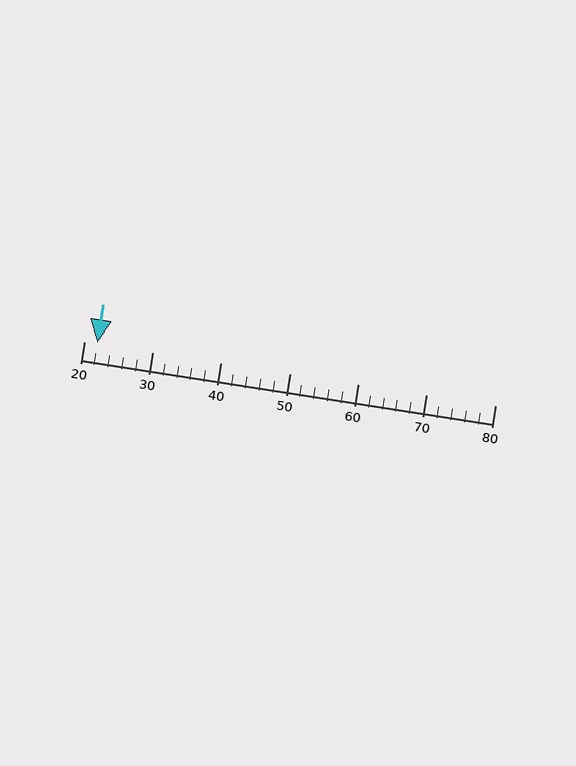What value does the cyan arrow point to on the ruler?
The cyan arrow points to approximately 22.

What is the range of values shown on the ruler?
The ruler shows values from 20 to 80.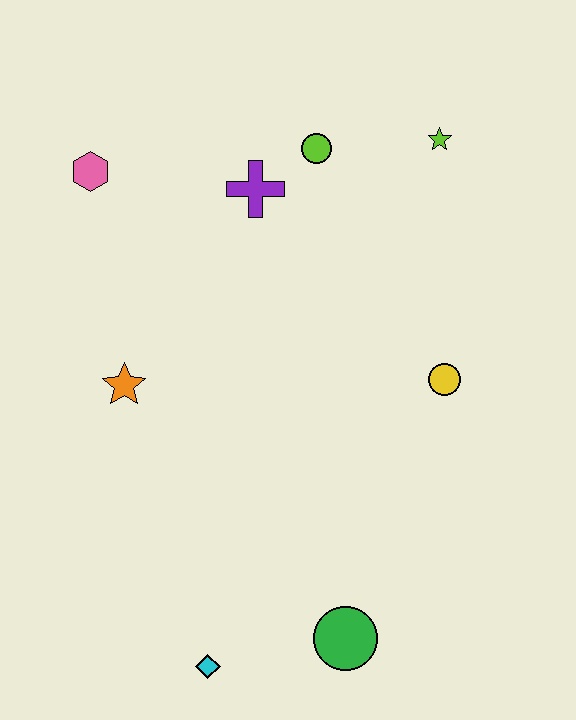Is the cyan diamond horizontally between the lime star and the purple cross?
No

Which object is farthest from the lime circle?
The cyan diamond is farthest from the lime circle.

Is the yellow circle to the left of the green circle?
No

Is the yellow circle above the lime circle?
No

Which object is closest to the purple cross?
The lime circle is closest to the purple cross.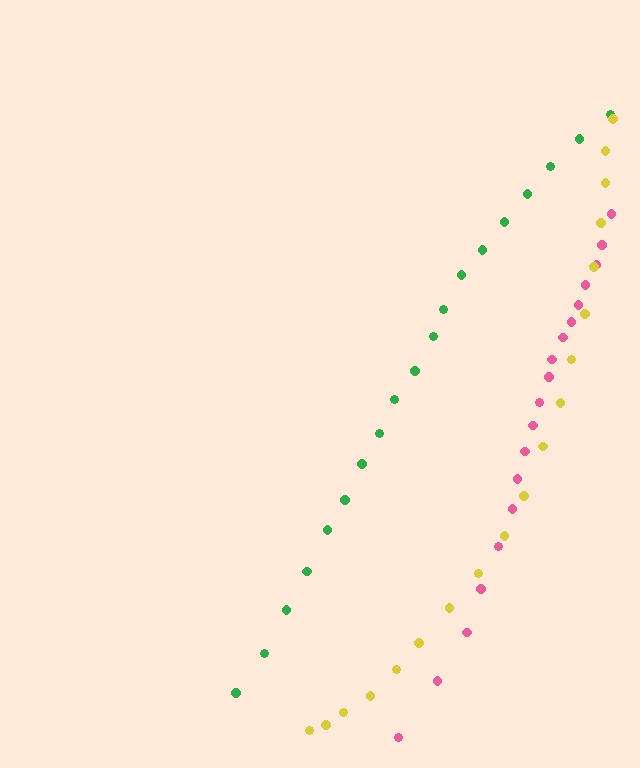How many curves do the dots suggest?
There are 3 distinct paths.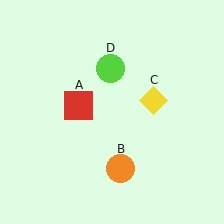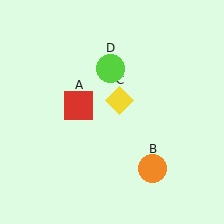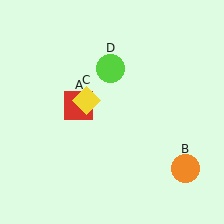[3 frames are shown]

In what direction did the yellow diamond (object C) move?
The yellow diamond (object C) moved left.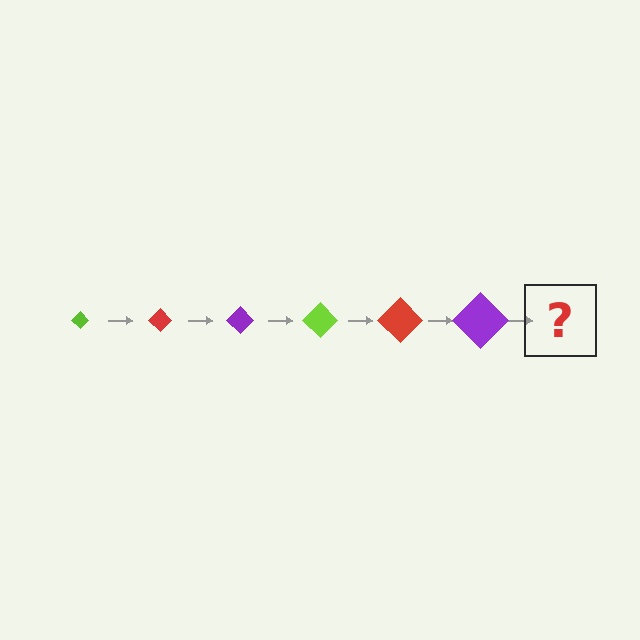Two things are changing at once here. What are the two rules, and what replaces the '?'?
The two rules are that the diamond grows larger each step and the color cycles through lime, red, and purple. The '?' should be a lime diamond, larger than the previous one.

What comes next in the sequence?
The next element should be a lime diamond, larger than the previous one.